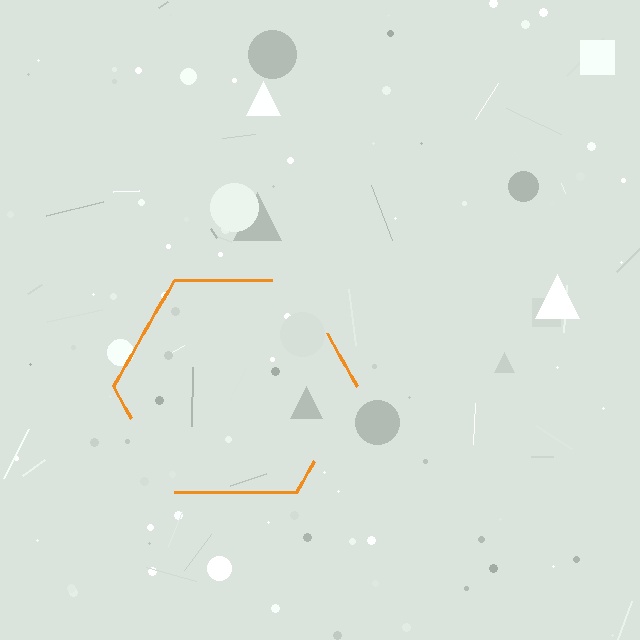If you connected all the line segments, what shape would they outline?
They would outline a hexagon.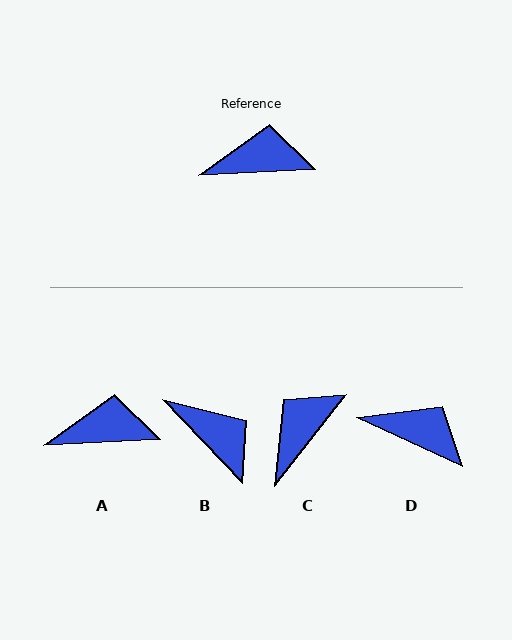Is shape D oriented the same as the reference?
No, it is off by about 28 degrees.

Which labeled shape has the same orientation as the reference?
A.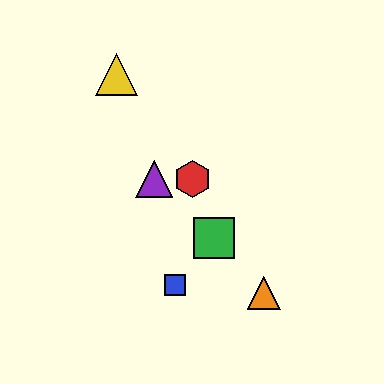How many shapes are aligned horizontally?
2 shapes (the red hexagon, the purple triangle) are aligned horizontally.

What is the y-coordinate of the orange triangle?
The orange triangle is at y≈293.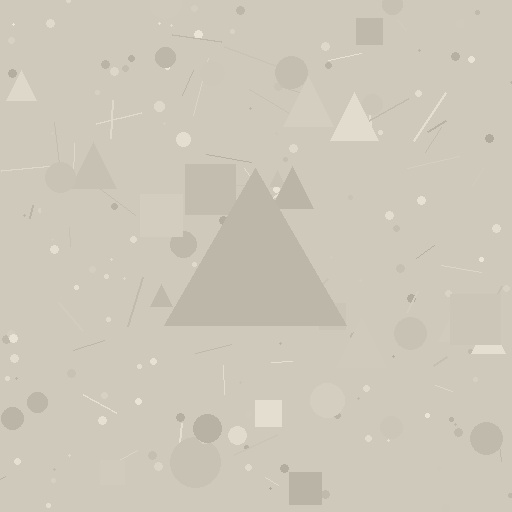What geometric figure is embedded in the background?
A triangle is embedded in the background.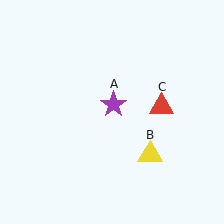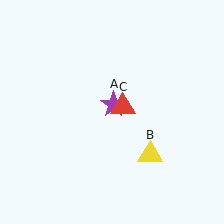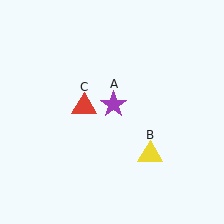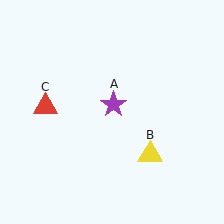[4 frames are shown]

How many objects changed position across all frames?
1 object changed position: red triangle (object C).